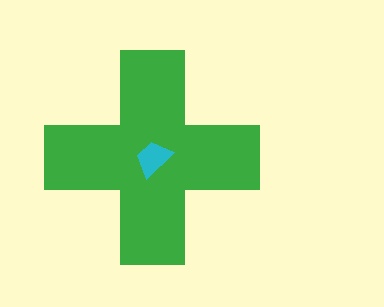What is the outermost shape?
The green cross.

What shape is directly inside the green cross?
The cyan trapezoid.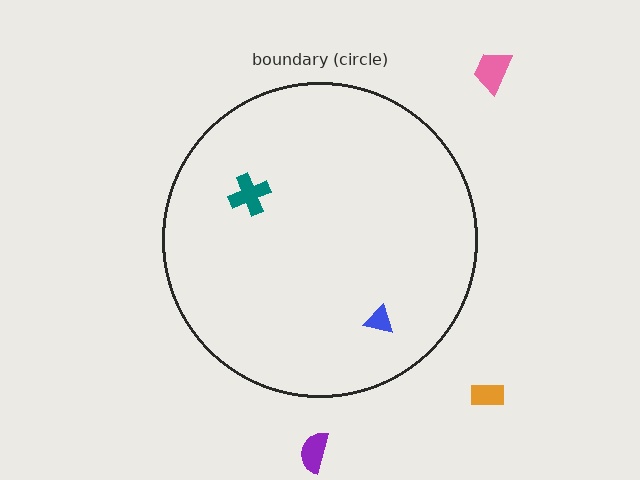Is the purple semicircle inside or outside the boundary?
Outside.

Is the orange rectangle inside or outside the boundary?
Outside.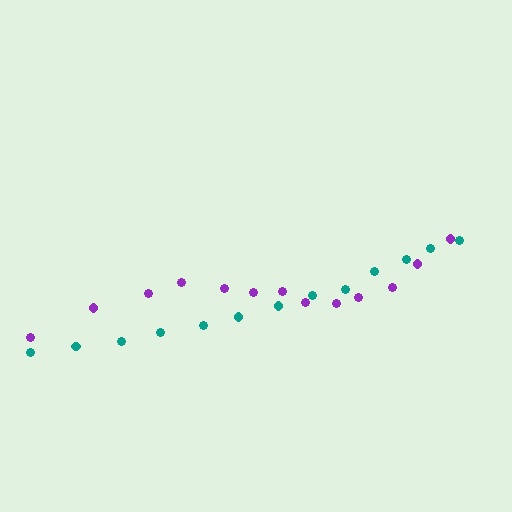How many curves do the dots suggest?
There are 2 distinct paths.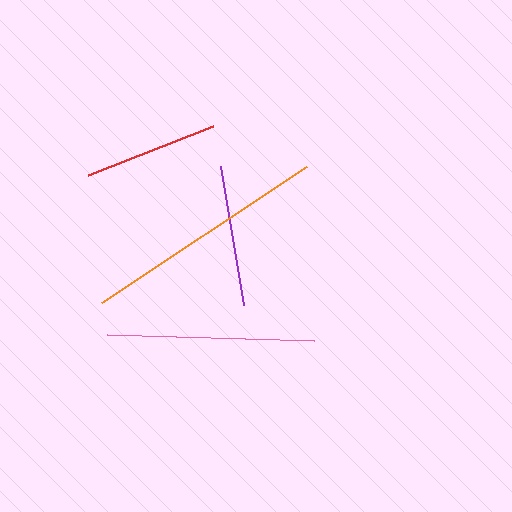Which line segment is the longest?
The orange line is the longest at approximately 247 pixels.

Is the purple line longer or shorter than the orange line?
The orange line is longer than the purple line.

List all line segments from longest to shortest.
From longest to shortest: orange, pink, purple, red.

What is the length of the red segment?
The red segment is approximately 134 pixels long.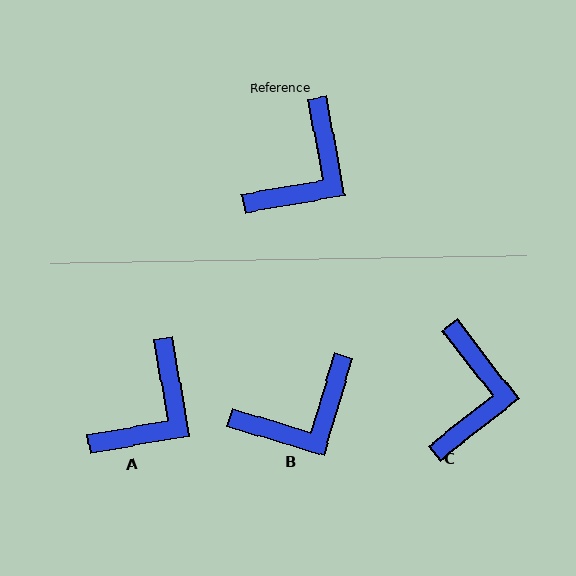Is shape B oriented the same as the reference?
No, it is off by about 27 degrees.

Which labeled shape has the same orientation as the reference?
A.